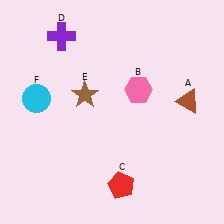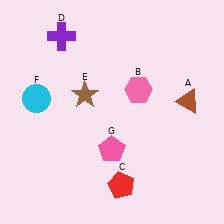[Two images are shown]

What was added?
A pink pentagon (G) was added in Image 2.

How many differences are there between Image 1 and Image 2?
There is 1 difference between the two images.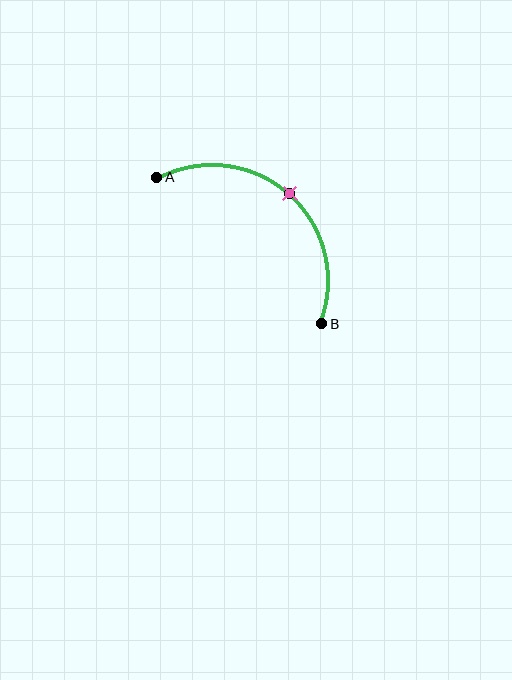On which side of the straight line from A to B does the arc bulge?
The arc bulges above and to the right of the straight line connecting A and B.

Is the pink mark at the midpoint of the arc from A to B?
Yes. The pink mark lies on the arc at equal arc-length from both A and B — it is the arc midpoint.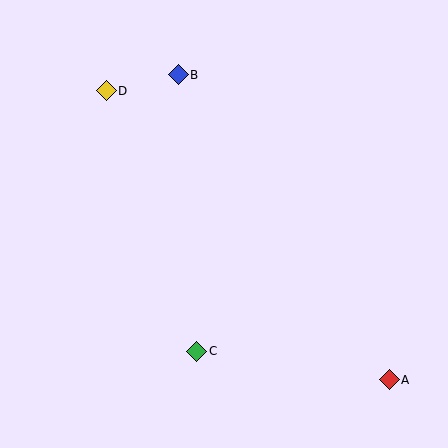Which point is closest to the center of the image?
Point C at (197, 351) is closest to the center.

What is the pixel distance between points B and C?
The distance between B and C is 277 pixels.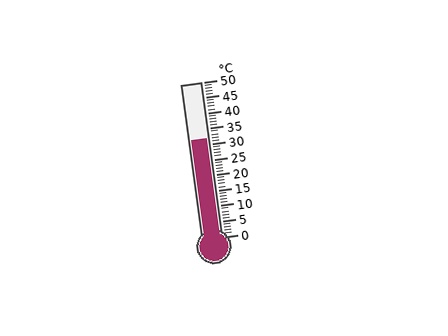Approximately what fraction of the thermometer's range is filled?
The thermometer is filled to approximately 65% of its range.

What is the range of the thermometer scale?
The thermometer scale ranges from 0°C to 50°C.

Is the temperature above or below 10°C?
The temperature is above 10°C.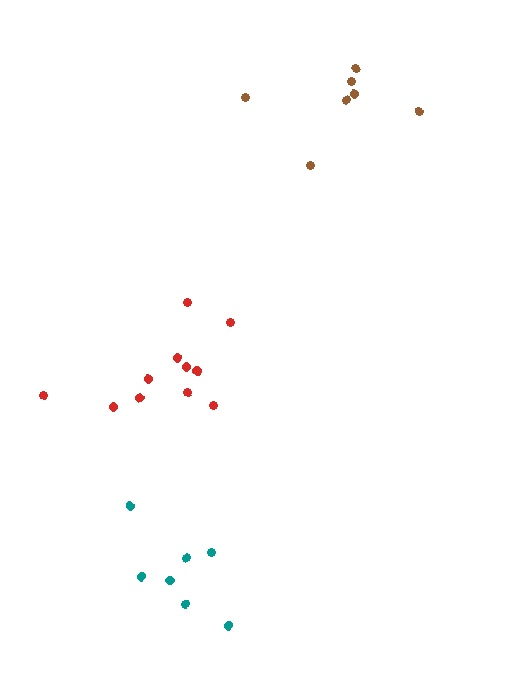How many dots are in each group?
Group 1: 7 dots, Group 2: 11 dots, Group 3: 7 dots (25 total).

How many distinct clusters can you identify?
There are 3 distinct clusters.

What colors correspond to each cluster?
The clusters are colored: brown, red, teal.